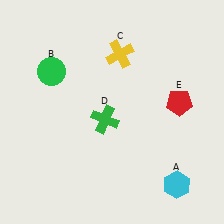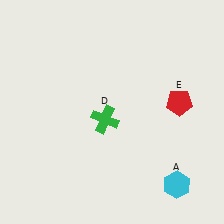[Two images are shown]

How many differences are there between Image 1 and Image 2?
There are 2 differences between the two images.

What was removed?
The green circle (B), the yellow cross (C) were removed in Image 2.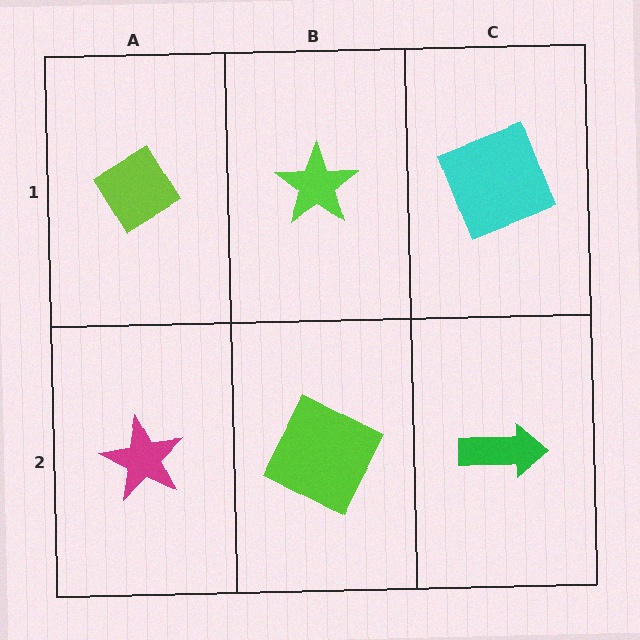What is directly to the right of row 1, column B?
A cyan square.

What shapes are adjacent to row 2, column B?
A lime star (row 1, column B), a magenta star (row 2, column A), a green arrow (row 2, column C).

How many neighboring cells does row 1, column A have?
2.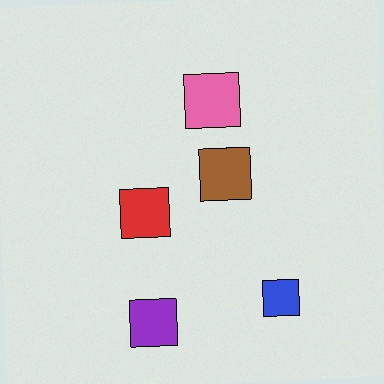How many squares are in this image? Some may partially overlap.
There are 5 squares.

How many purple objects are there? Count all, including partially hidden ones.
There is 1 purple object.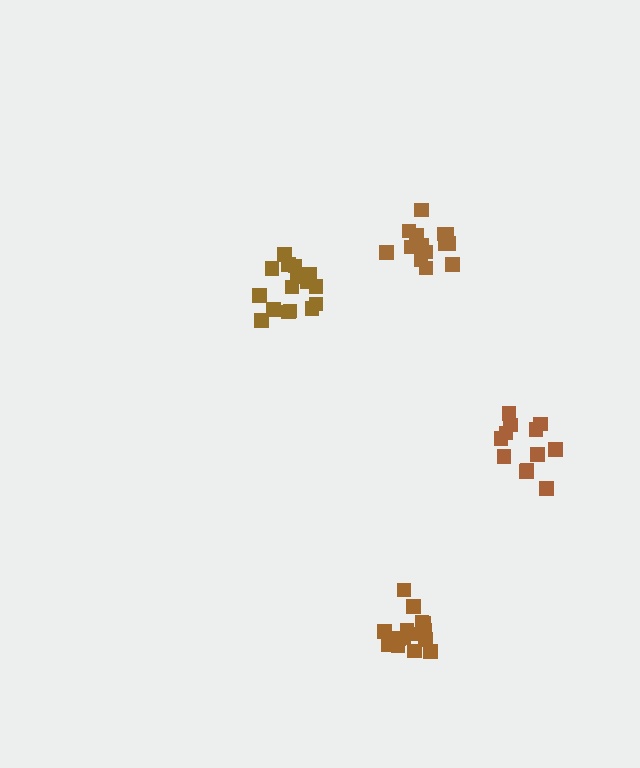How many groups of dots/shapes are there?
There are 4 groups.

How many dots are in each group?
Group 1: 15 dots, Group 2: 12 dots, Group 3: 15 dots, Group 4: 16 dots (58 total).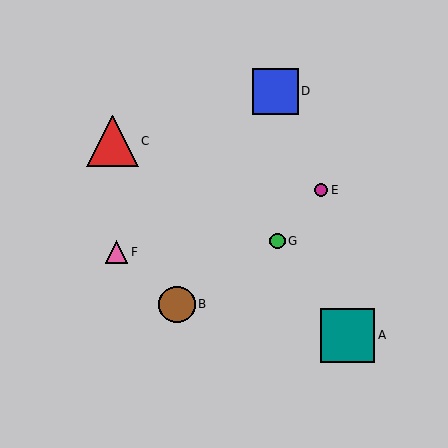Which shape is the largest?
The teal square (labeled A) is the largest.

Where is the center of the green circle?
The center of the green circle is at (277, 241).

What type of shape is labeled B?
Shape B is a brown circle.